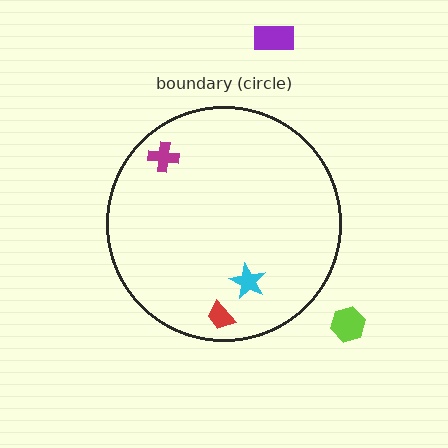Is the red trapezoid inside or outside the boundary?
Inside.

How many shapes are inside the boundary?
3 inside, 2 outside.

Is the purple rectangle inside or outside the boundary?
Outside.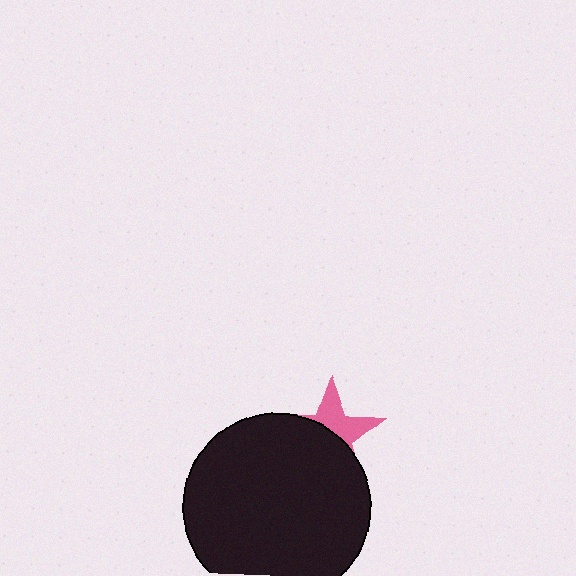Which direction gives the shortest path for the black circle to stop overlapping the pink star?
Moving down gives the shortest separation.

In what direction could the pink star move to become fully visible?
The pink star could move up. That would shift it out from behind the black circle entirely.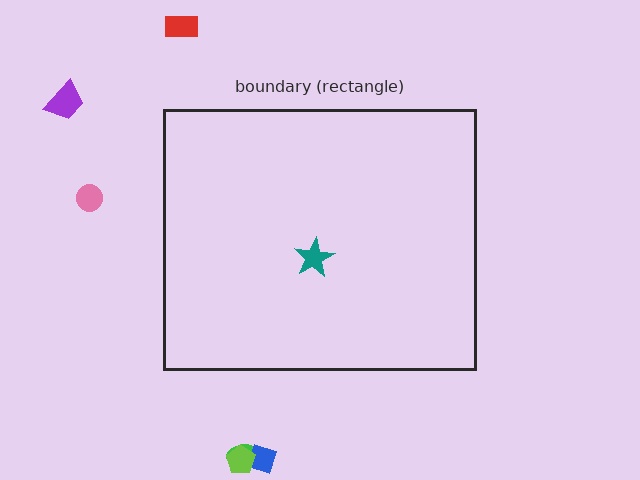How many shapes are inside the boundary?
1 inside, 6 outside.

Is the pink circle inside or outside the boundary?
Outside.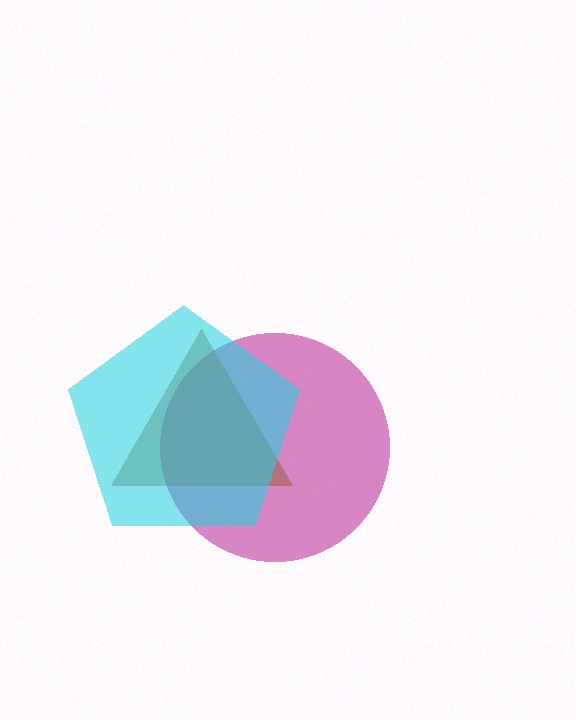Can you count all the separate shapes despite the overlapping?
Yes, there are 3 separate shapes.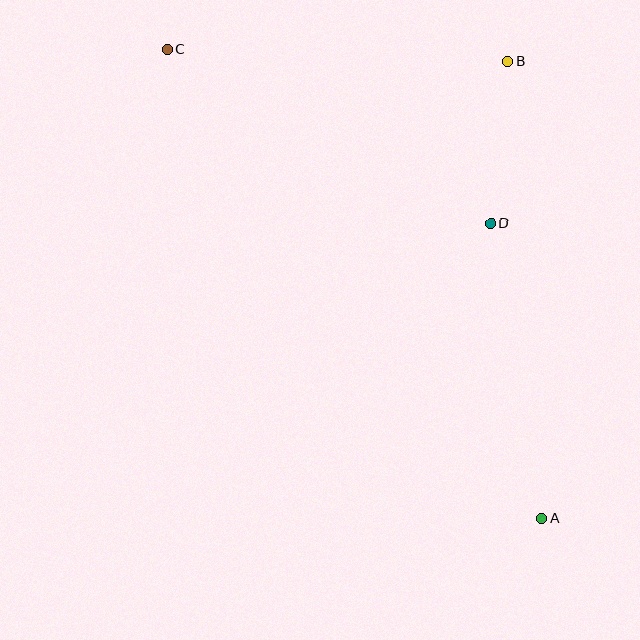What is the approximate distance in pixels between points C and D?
The distance between C and D is approximately 367 pixels.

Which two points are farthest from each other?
Points A and C are farthest from each other.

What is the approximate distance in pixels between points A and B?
The distance between A and B is approximately 458 pixels.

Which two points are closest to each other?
Points B and D are closest to each other.